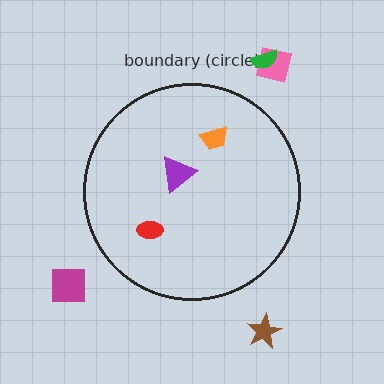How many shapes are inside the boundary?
3 inside, 4 outside.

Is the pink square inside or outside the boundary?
Outside.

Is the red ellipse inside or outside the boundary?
Inside.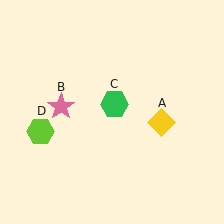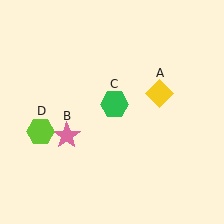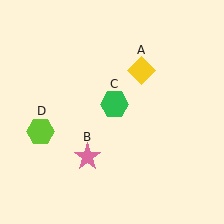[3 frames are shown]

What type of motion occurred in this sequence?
The yellow diamond (object A), pink star (object B) rotated counterclockwise around the center of the scene.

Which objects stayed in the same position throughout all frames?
Green hexagon (object C) and lime hexagon (object D) remained stationary.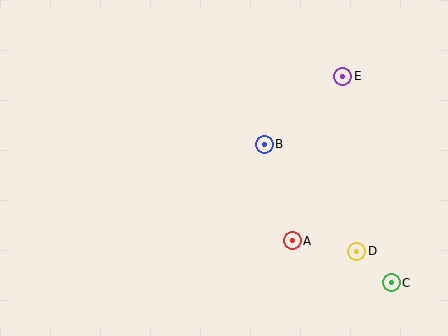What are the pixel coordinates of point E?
Point E is at (343, 76).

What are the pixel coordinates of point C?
Point C is at (391, 283).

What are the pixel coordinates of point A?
Point A is at (292, 241).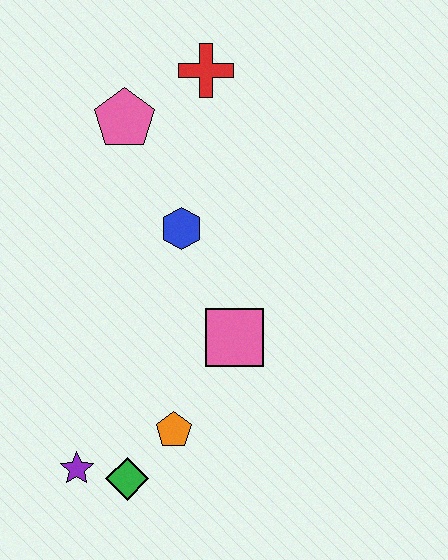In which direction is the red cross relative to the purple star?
The red cross is above the purple star.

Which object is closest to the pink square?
The orange pentagon is closest to the pink square.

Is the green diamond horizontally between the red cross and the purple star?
Yes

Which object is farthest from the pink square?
The red cross is farthest from the pink square.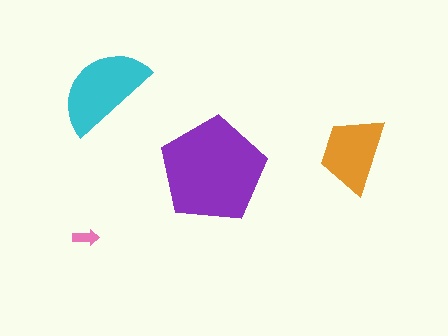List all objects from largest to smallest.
The purple pentagon, the cyan semicircle, the orange trapezoid, the pink arrow.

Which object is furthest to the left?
The pink arrow is leftmost.